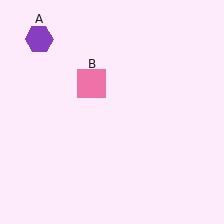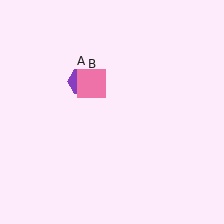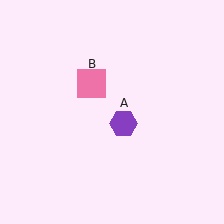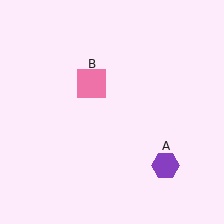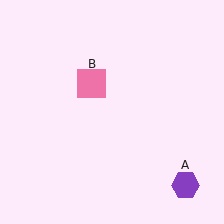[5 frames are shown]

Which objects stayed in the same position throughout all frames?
Pink square (object B) remained stationary.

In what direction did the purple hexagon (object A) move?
The purple hexagon (object A) moved down and to the right.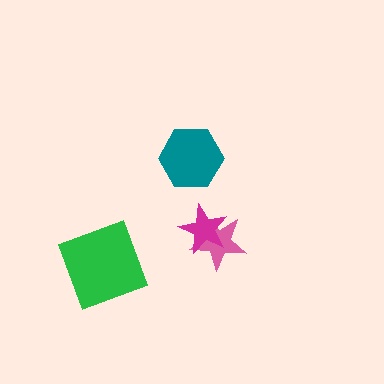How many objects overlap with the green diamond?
0 objects overlap with the green diamond.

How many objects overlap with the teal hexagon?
0 objects overlap with the teal hexagon.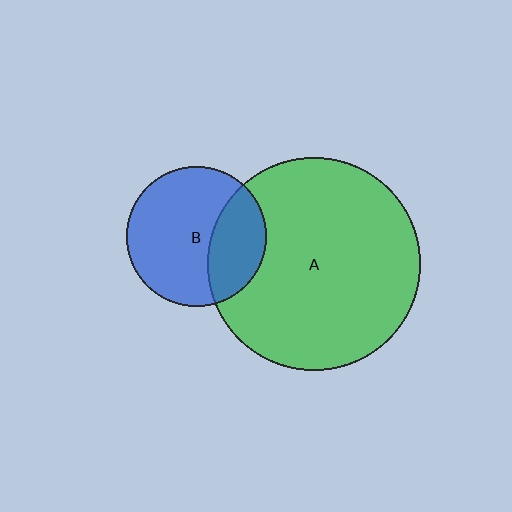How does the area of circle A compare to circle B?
Approximately 2.3 times.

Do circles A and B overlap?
Yes.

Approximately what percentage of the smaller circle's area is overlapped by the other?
Approximately 30%.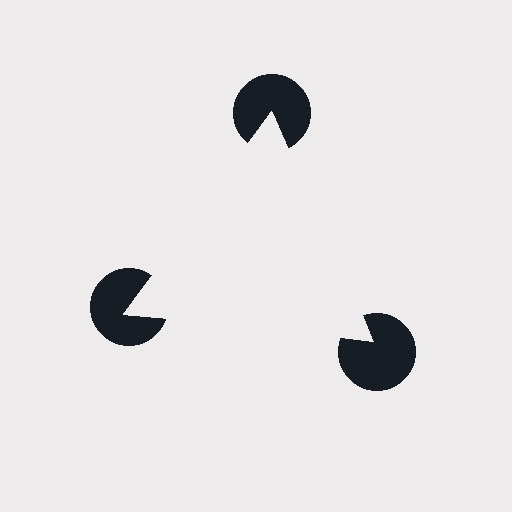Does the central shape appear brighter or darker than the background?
It typically appears slightly brighter than the background, even though no actual brightness change is drawn.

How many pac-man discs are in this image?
There are 3 — one at each vertex of the illusory triangle.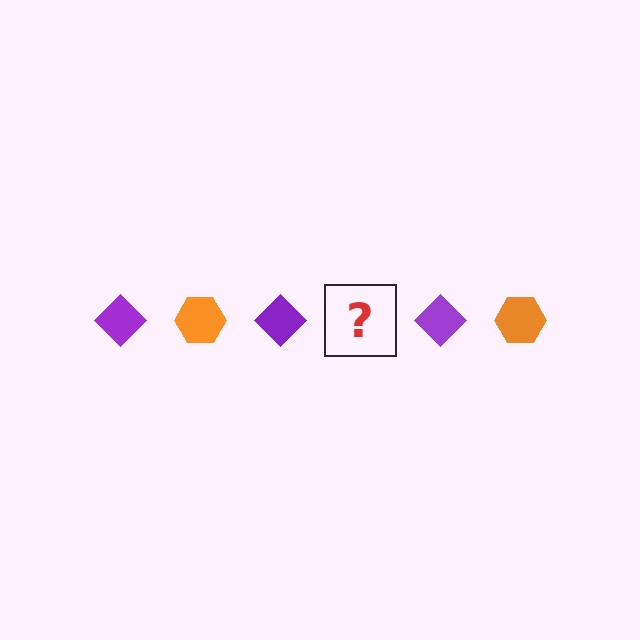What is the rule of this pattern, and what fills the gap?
The rule is that the pattern alternates between purple diamond and orange hexagon. The gap should be filled with an orange hexagon.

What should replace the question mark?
The question mark should be replaced with an orange hexagon.